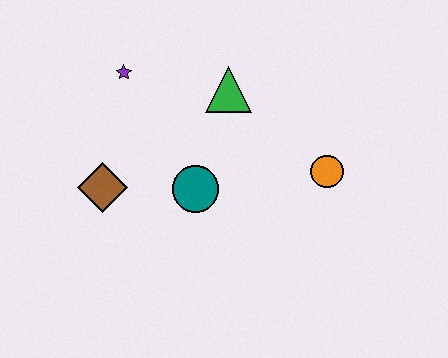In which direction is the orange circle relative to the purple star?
The orange circle is to the right of the purple star.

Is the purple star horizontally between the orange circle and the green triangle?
No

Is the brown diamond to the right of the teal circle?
No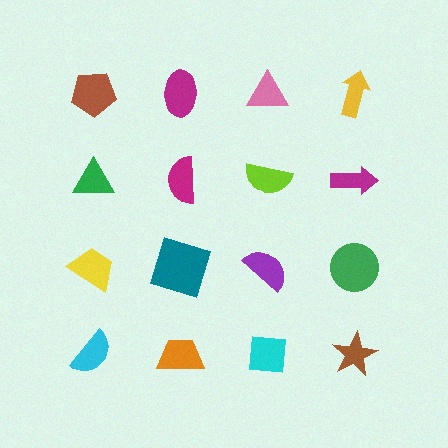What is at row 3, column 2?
A teal square.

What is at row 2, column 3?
A lime semicircle.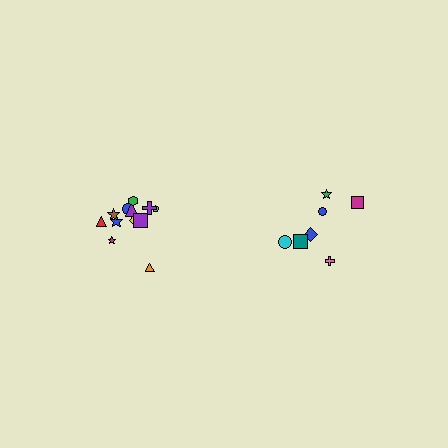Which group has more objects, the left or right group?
The left group.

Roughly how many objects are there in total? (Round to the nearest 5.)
Roughly 20 objects in total.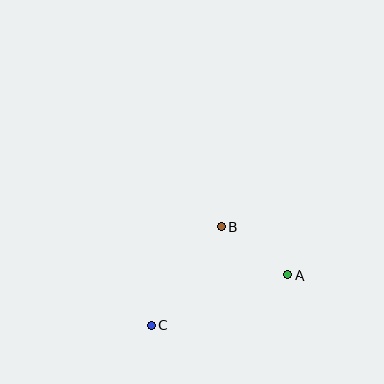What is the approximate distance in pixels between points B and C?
The distance between B and C is approximately 121 pixels.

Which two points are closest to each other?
Points A and B are closest to each other.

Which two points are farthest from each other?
Points A and C are farthest from each other.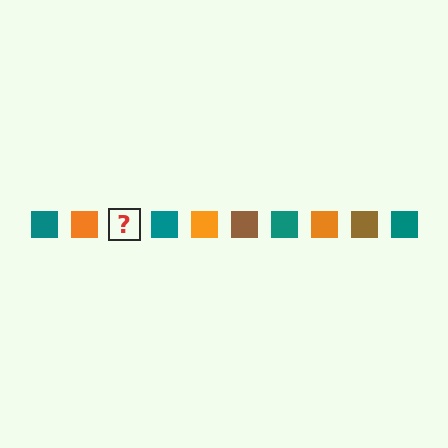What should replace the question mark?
The question mark should be replaced with a brown square.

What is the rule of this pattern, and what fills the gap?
The rule is that the pattern cycles through teal, orange, brown squares. The gap should be filled with a brown square.